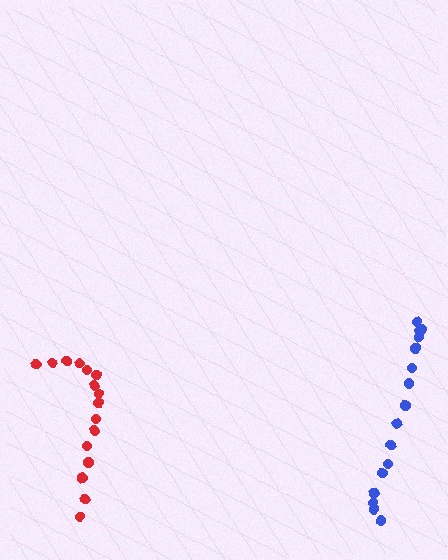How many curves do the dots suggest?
There are 2 distinct paths.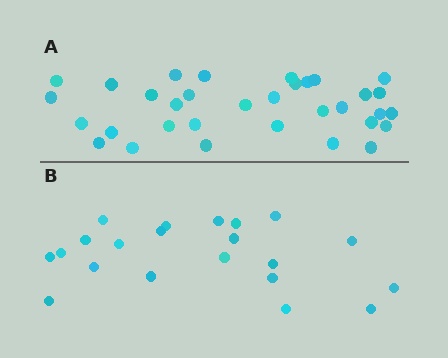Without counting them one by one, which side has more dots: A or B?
Region A (the top region) has more dots.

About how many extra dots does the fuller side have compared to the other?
Region A has roughly 12 or so more dots than region B.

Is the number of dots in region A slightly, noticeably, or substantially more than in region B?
Region A has substantially more. The ratio is roughly 1.6 to 1.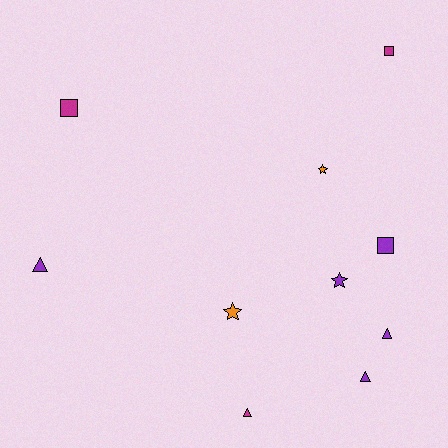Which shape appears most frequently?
Triangle, with 4 objects.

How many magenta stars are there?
There are no magenta stars.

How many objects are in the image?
There are 10 objects.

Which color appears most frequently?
Purple, with 5 objects.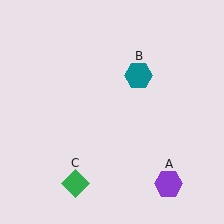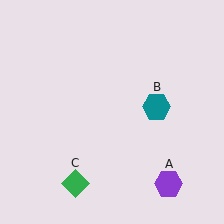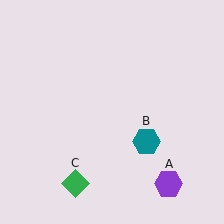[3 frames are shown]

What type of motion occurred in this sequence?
The teal hexagon (object B) rotated clockwise around the center of the scene.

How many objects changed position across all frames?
1 object changed position: teal hexagon (object B).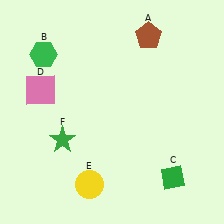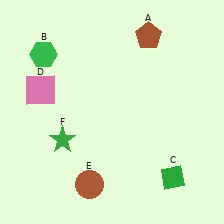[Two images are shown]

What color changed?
The circle (E) changed from yellow in Image 1 to brown in Image 2.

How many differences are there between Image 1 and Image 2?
There is 1 difference between the two images.